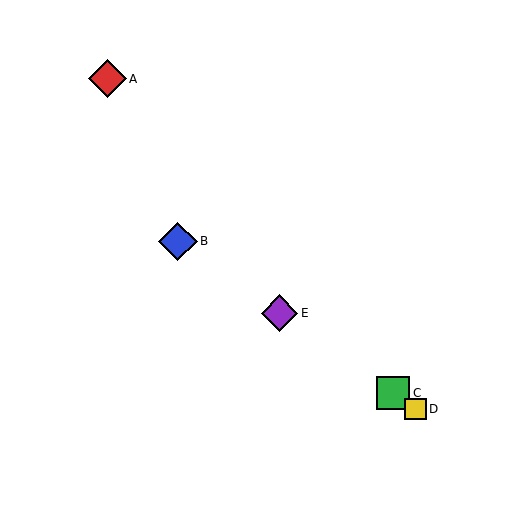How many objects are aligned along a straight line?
4 objects (B, C, D, E) are aligned along a straight line.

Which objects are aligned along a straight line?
Objects B, C, D, E are aligned along a straight line.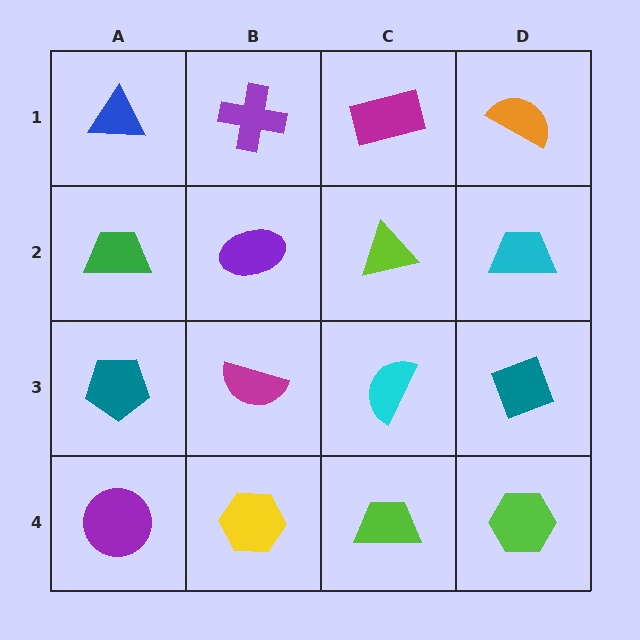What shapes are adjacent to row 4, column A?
A teal pentagon (row 3, column A), a yellow hexagon (row 4, column B).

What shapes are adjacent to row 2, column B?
A purple cross (row 1, column B), a magenta semicircle (row 3, column B), a green trapezoid (row 2, column A), a lime triangle (row 2, column C).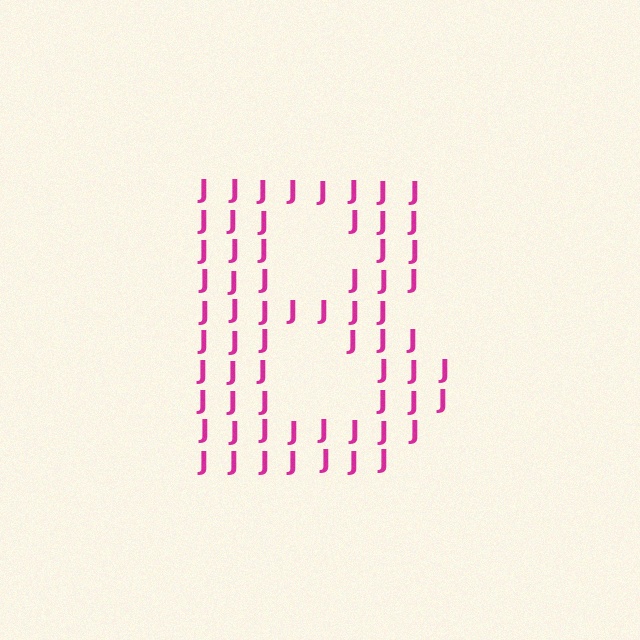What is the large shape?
The large shape is the letter B.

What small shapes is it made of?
It is made of small letter J's.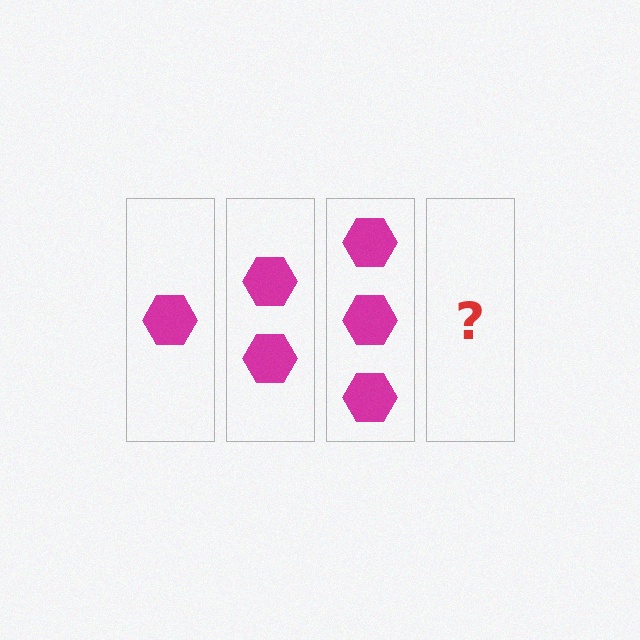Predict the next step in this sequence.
The next step is 4 hexagons.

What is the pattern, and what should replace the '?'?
The pattern is that each step adds one more hexagon. The '?' should be 4 hexagons.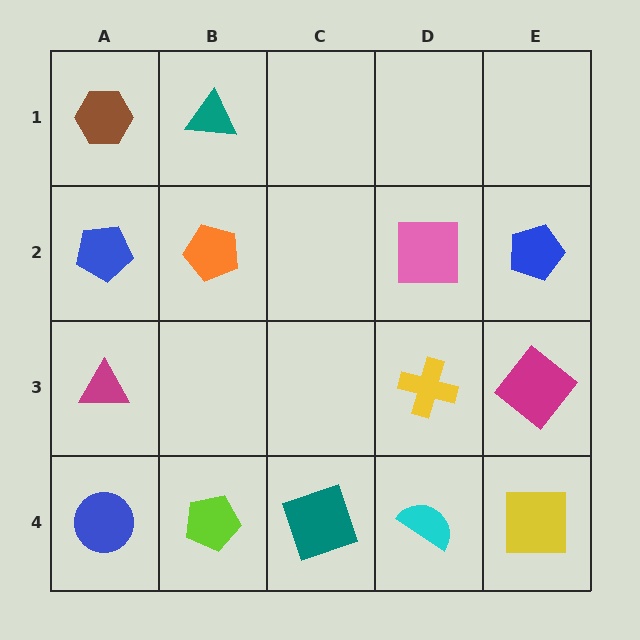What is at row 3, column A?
A magenta triangle.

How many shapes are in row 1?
2 shapes.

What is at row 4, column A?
A blue circle.